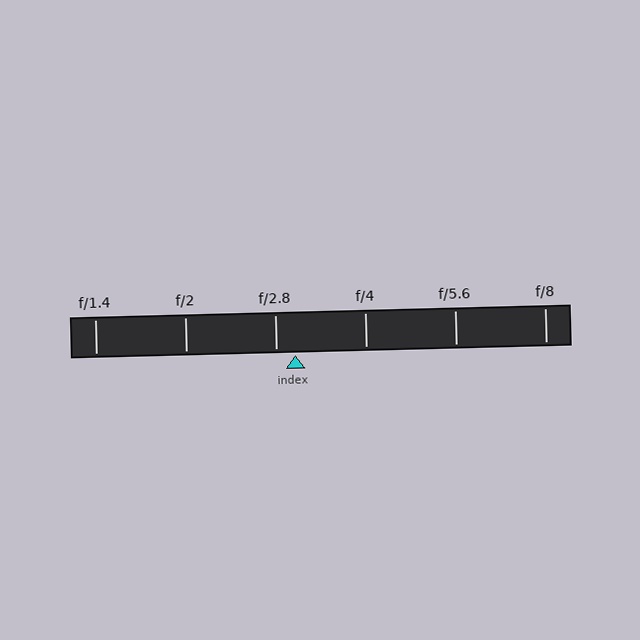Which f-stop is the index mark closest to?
The index mark is closest to f/2.8.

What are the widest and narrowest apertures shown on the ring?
The widest aperture shown is f/1.4 and the narrowest is f/8.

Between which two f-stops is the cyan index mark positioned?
The index mark is between f/2.8 and f/4.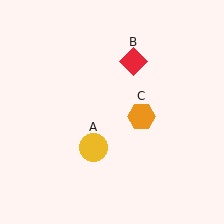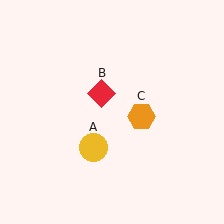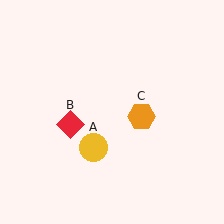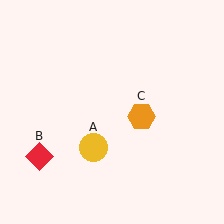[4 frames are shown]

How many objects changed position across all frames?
1 object changed position: red diamond (object B).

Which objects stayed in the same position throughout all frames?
Yellow circle (object A) and orange hexagon (object C) remained stationary.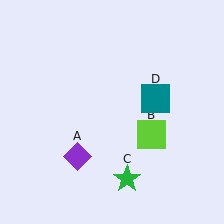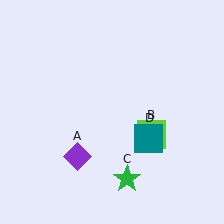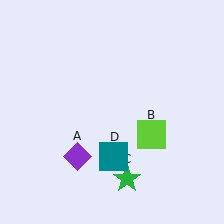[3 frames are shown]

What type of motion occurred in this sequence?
The teal square (object D) rotated clockwise around the center of the scene.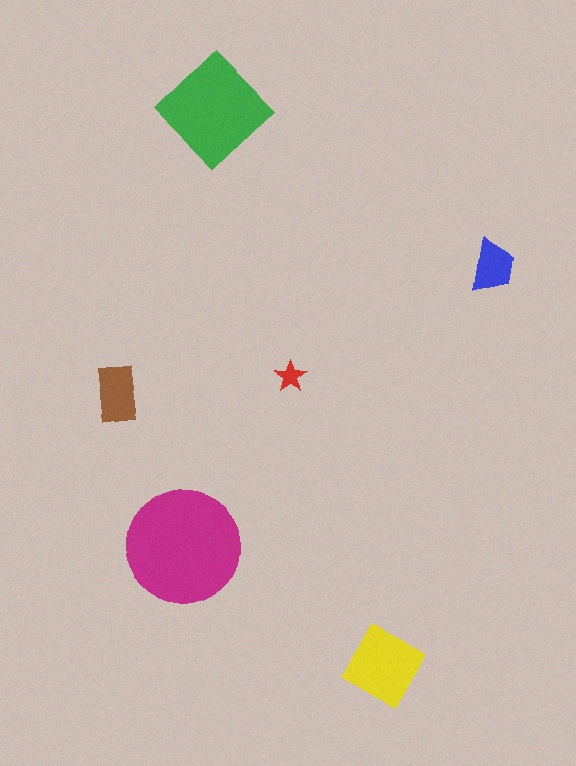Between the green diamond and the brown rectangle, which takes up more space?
The green diamond.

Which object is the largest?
The magenta circle.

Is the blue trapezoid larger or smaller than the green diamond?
Smaller.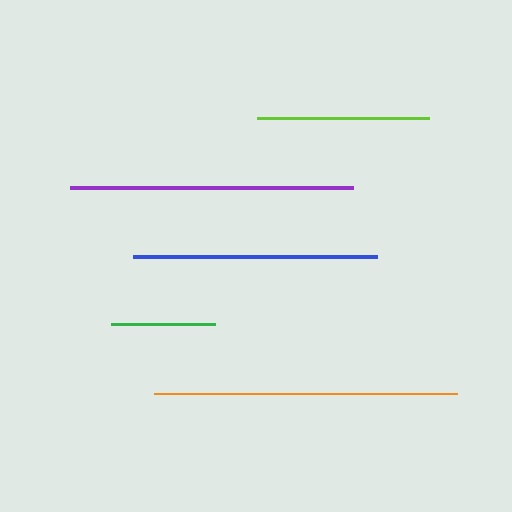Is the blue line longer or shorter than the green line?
The blue line is longer than the green line.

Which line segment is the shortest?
The green line is the shortest at approximately 104 pixels.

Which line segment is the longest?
The orange line is the longest at approximately 303 pixels.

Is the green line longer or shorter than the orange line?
The orange line is longer than the green line.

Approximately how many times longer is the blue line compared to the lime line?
The blue line is approximately 1.4 times the length of the lime line.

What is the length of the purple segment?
The purple segment is approximately 283 pixels long.